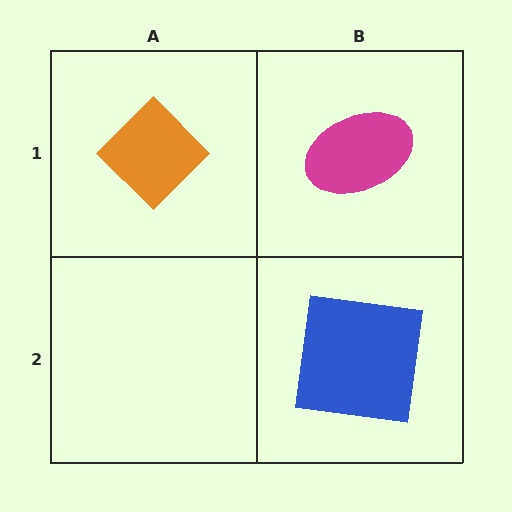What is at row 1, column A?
An orange diamond.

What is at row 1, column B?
A magenta ellipse.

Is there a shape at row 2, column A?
No, that cell is empty.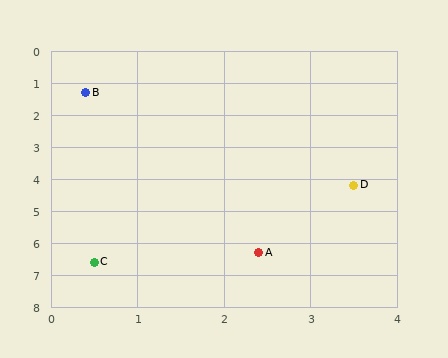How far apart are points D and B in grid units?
Points D and B are about 4.2 grid units apart.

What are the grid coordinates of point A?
Point A is at approximately (2.4, 6.3).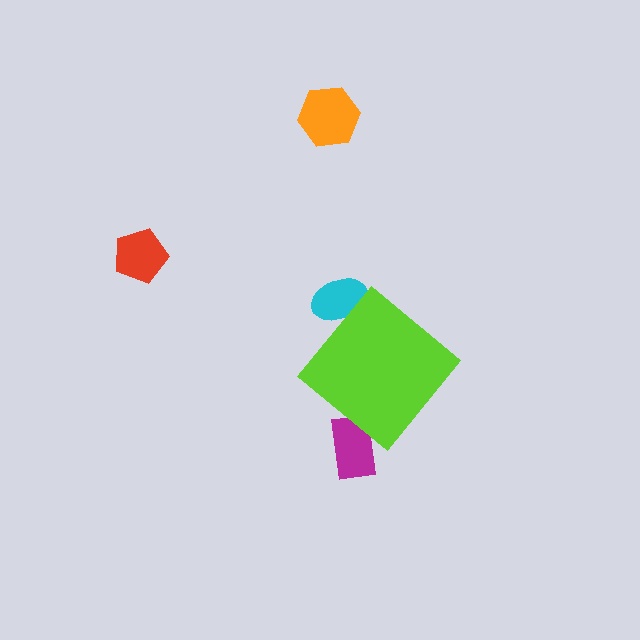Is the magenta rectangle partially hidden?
Yes, the magenta rectangle is partially hidden behind the lime diamond.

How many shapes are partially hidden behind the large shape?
2 shapes are partially hidden.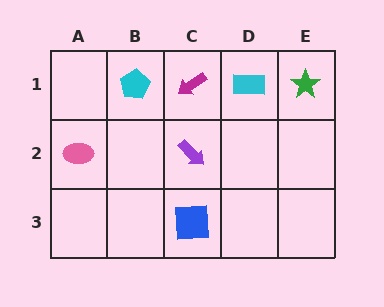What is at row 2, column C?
A purple arrow.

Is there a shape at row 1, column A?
No, that cell is empty.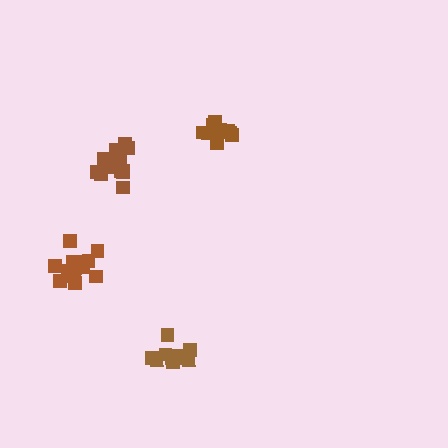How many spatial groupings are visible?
There are 4 spatial groupings.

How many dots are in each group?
Group 1: 14 dots, Group 2: 15 dots, Group 3: 9 dots, Group 4: 10 dots (48 total).